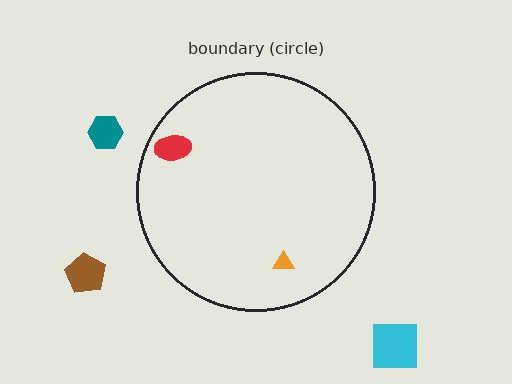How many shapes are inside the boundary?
2 inside, 3 outside.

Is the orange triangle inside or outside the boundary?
Inside.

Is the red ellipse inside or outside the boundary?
Inside.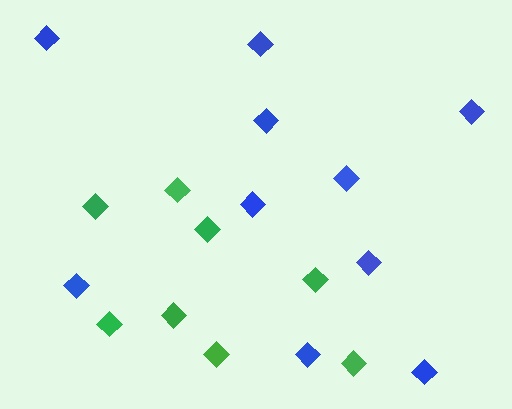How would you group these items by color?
There are 2 groups: one group of green diamonds (8) and one group of blue diamonds (10).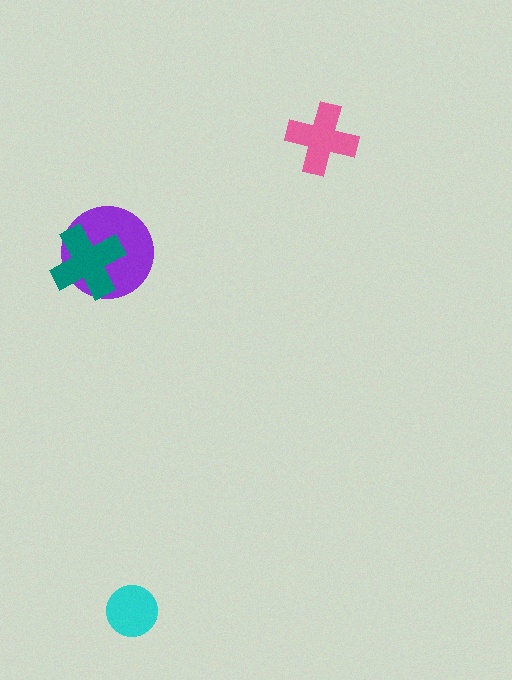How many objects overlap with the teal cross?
1 object overlaps with the teal cross.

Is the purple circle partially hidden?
Yes, it is partially covered by another shape.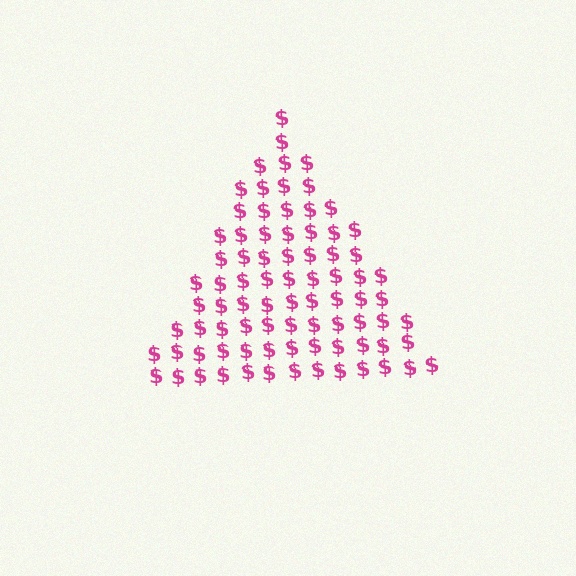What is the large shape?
The large shape is a triangle.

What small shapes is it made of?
It is made of small dollar signs.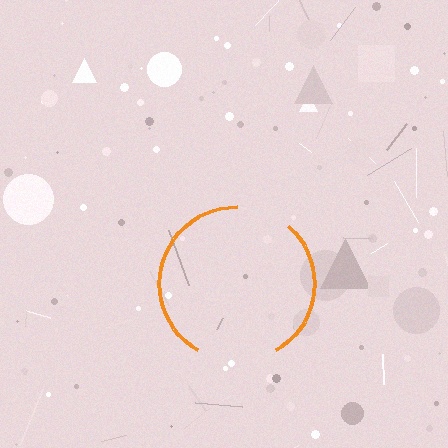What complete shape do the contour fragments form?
The contour fragments form a circle.